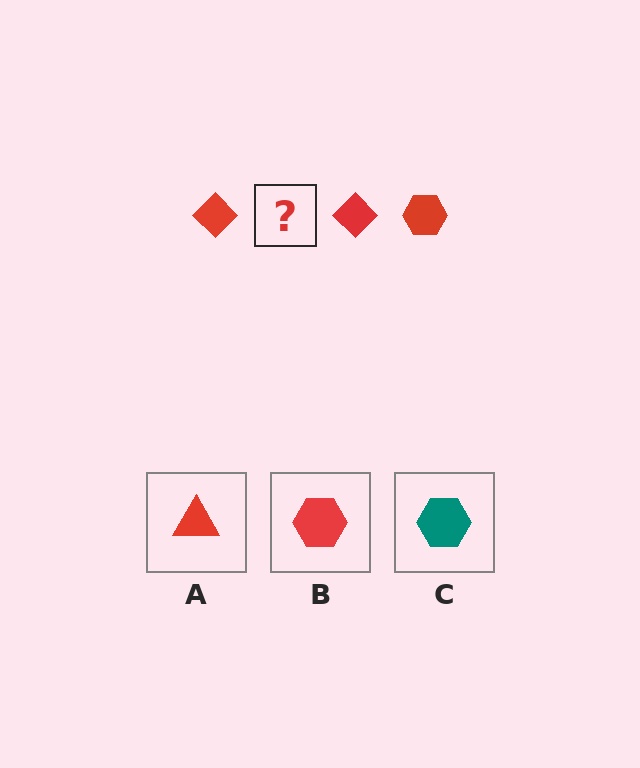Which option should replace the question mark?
Option B.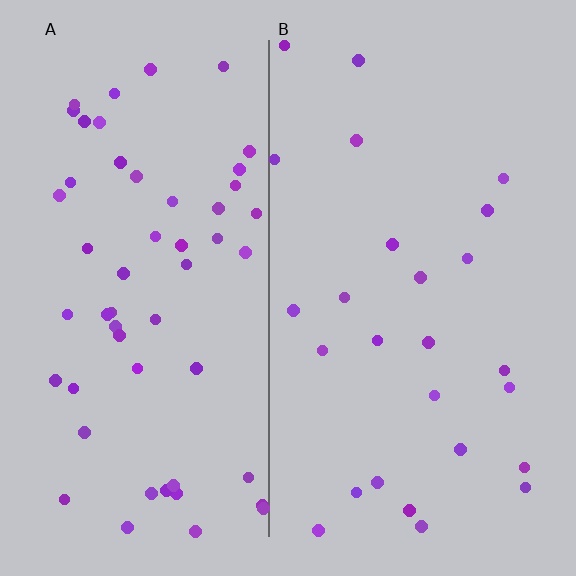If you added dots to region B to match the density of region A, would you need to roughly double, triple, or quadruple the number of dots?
Approximately double.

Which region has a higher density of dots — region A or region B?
A (the left).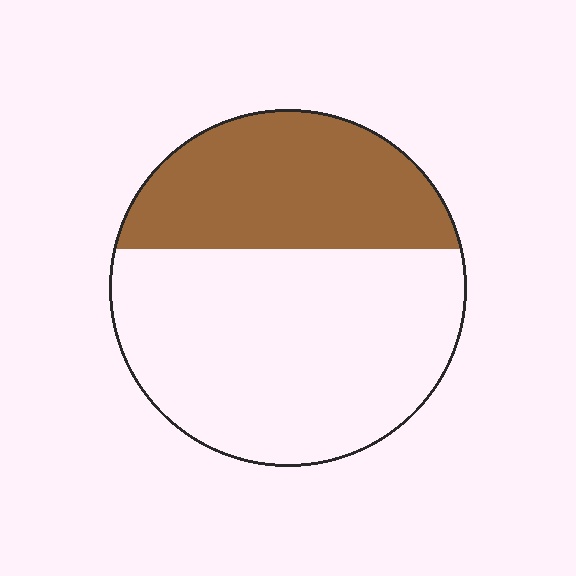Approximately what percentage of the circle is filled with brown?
Approximately 35%.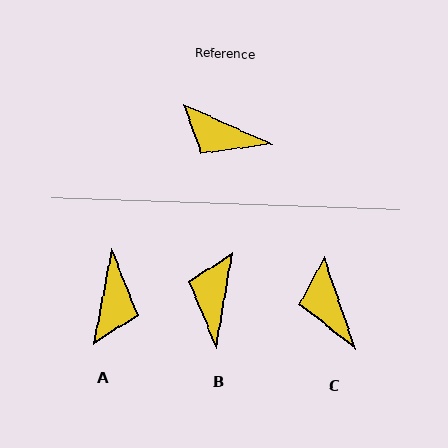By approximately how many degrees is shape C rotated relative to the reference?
Approximately 47 degrees clockwise.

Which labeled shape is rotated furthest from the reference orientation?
A, about 104 degrees away.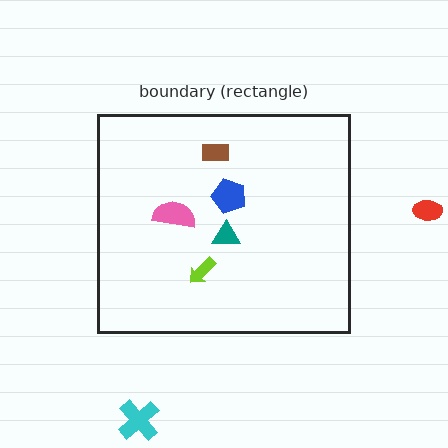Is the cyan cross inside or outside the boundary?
Outside.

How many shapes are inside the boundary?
5 inside, 2 outside.